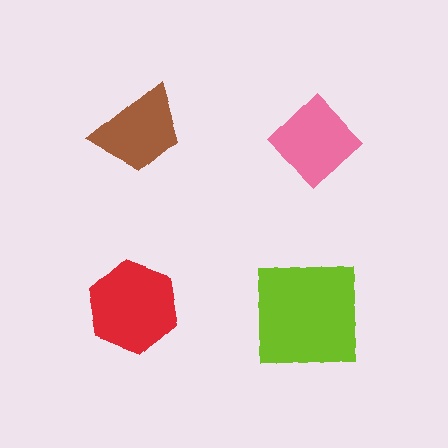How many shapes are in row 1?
2 shapes.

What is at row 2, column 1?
A red hexagon.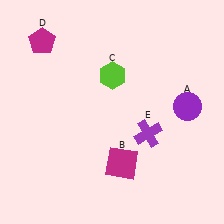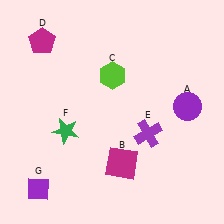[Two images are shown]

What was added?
A green star (F), a purple diamond (G) were added in Image 2.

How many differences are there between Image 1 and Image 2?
There are 2 differences between the two images.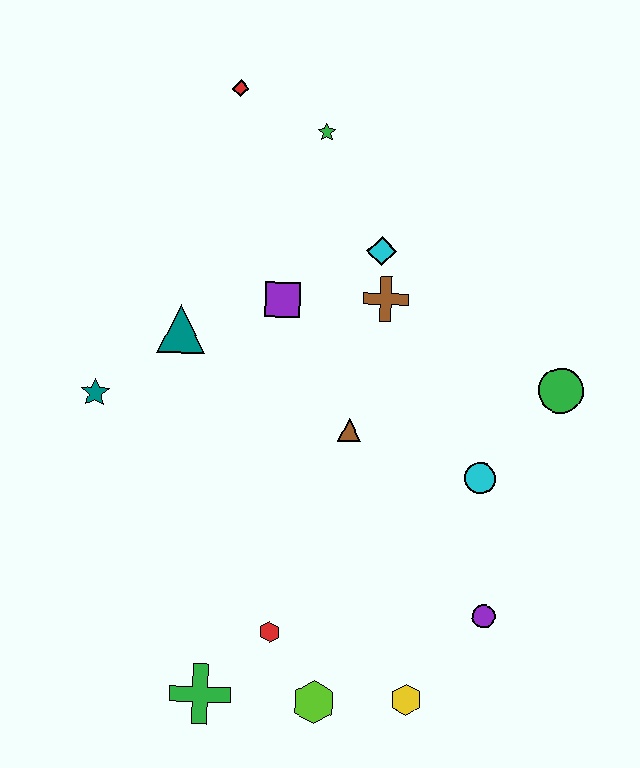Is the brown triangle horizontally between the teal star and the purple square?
No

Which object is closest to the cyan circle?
The green circle is closest to the cyan circle.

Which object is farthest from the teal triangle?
The yellow hexagon is farthest from the teal triangle.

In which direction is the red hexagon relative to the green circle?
The red hexagon is to the left of the green circle.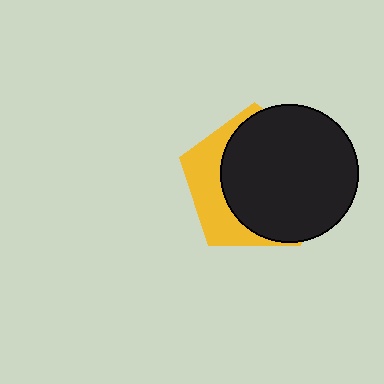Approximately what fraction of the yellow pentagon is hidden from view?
Roughly 68% of the yellow pentagon is hidden behind the black circle.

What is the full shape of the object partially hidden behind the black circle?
The partially hidden object is a yellow pentagon.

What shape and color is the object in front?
The object in front is a black circle.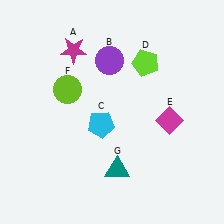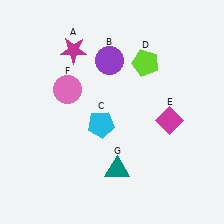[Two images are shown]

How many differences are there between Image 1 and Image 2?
There is 1 difference between the two images.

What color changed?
The circle (F) changed from lime in Image 1 to pink in Image 2.